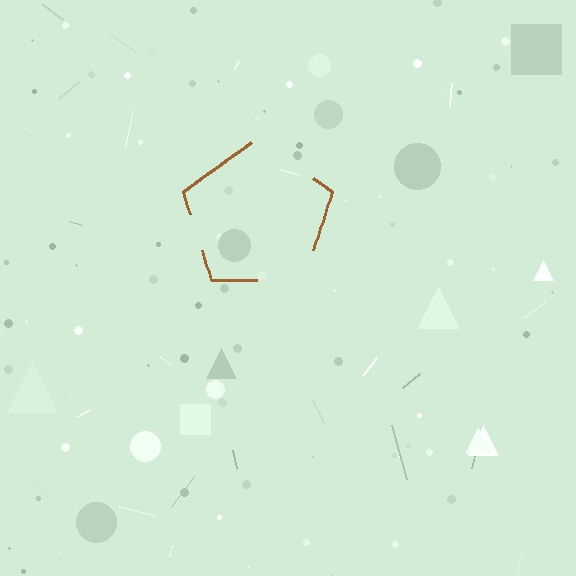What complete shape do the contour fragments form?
The contour fragments form a pentagon.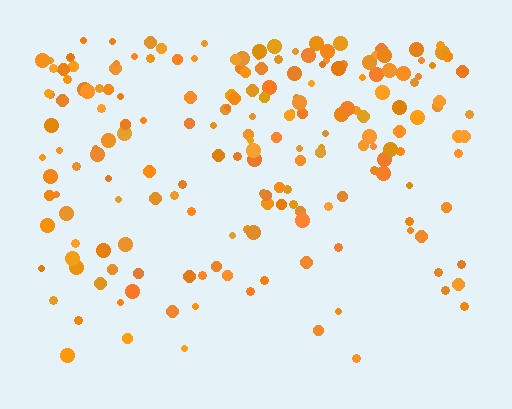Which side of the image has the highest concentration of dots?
The top.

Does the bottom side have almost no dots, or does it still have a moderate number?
Still a moderate number, just noticeably fewer than the top.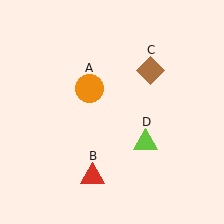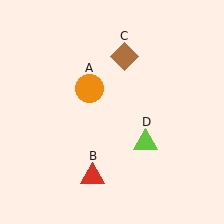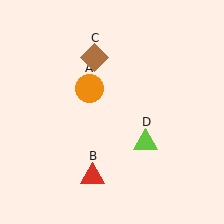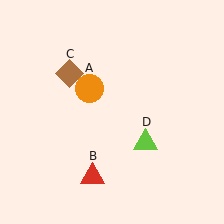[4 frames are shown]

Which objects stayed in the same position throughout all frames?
Orange circle (object A) and red triangle (object B) and lime triangle (object D) remained stationary.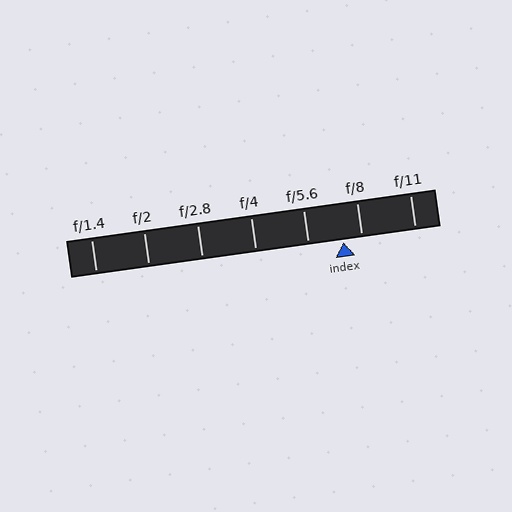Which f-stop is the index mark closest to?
The index mark is closest to f/8.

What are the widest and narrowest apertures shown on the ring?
The widest aperture shown is f/1.4 and the narrowest is f/11.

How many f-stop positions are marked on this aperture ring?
There are 7 f-stop positions marked.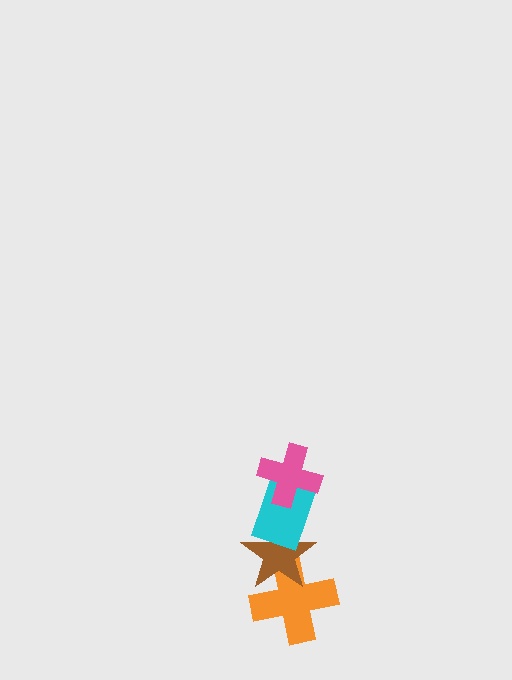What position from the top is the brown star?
The brown star is 3rd from the top.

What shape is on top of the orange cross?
The brown star is on top of the orange cross.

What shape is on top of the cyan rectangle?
The pink cross is on top of the cyan rectangle.